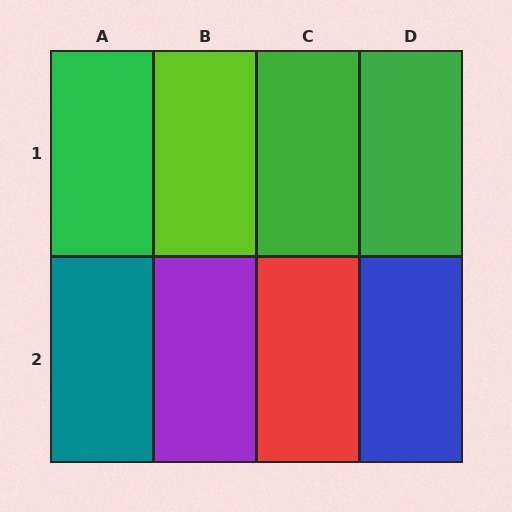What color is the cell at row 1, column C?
Green.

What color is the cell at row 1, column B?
Lime.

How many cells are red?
1 cell is red.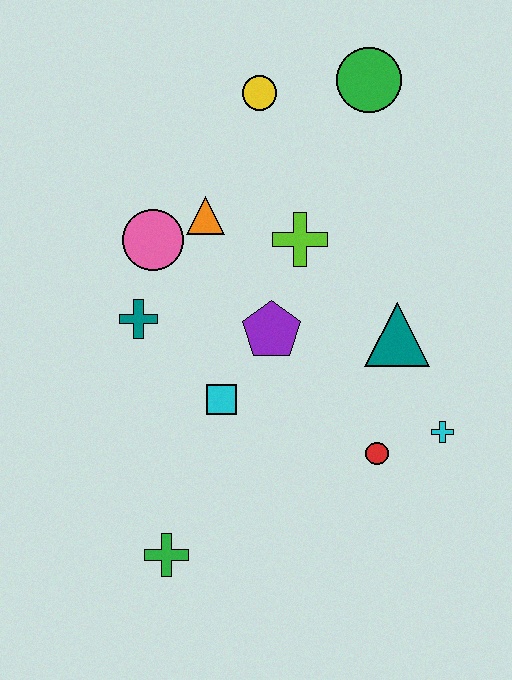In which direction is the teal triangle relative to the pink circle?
The teal triangle is to the right of the pink circle.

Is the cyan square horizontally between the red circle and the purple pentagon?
No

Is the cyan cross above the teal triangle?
No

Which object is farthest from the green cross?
The green circle is farthest from the green cross.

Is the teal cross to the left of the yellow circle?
Yes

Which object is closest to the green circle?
The yellow circle is closest to the green circle.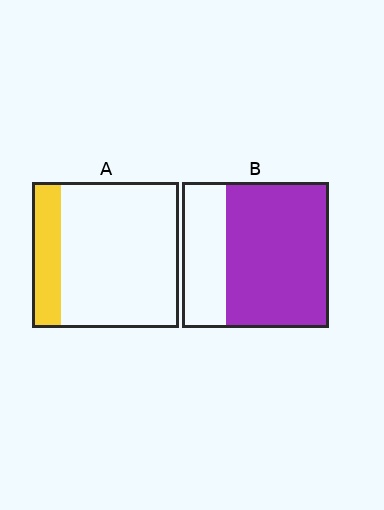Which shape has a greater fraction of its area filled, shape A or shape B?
Shape B.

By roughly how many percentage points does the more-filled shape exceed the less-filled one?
By roughly 50 percentage points (B over A).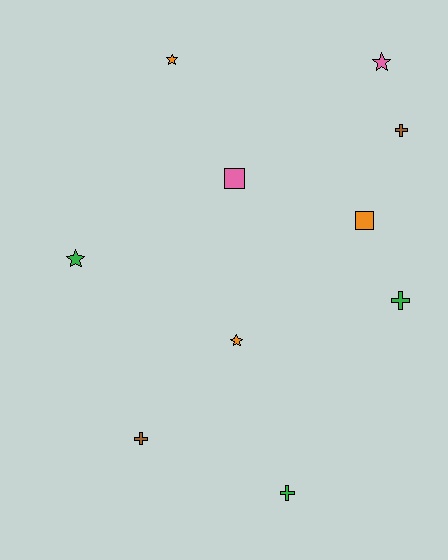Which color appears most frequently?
Orange, with 3 objects.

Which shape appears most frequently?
Cross, with 4 objects.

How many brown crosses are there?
There are 2 brown crosses.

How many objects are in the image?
There are 10 objects.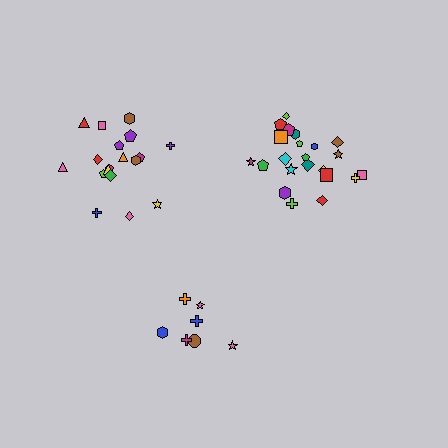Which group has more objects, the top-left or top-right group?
The top-right group.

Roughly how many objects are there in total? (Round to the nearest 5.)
Roughly 45 objects in total.